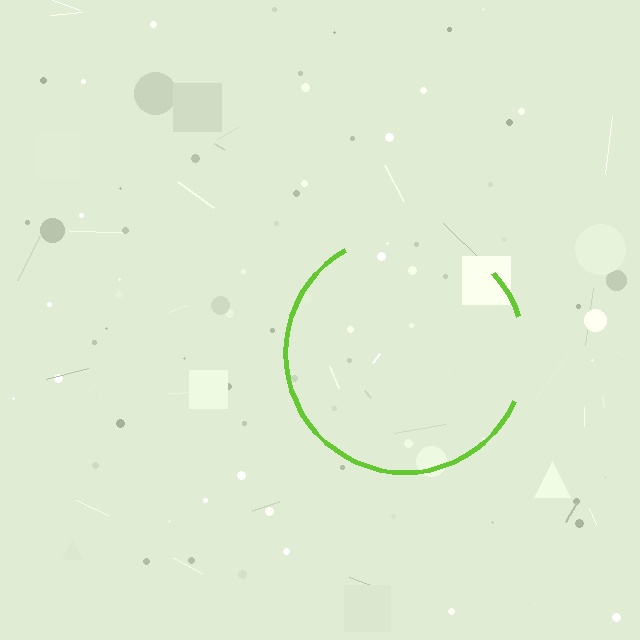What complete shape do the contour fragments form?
The contour fragments form a circle.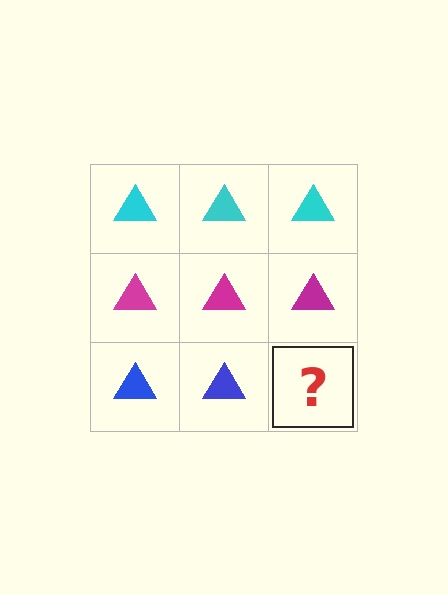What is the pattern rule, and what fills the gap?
The rule is that each row has a consistent color. The gap should be filled with a blue triangle.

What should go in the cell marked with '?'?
The missing cell should contain a blue triangle.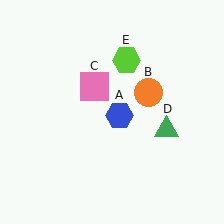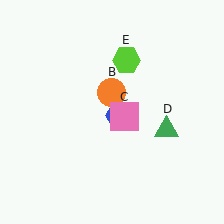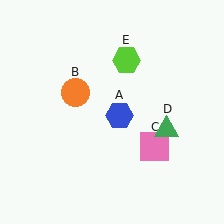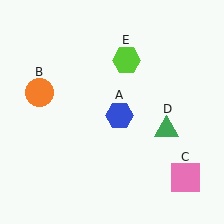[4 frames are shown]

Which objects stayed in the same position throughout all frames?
Blue hexagon (object A) and green triangle (object D) and lime hexagon (object E) remained stationary.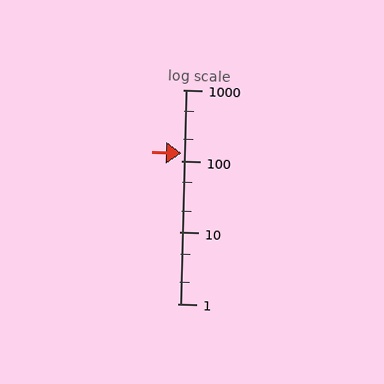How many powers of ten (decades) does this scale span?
The scale spans 3 decades, from 1 to 1000.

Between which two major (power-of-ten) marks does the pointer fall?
The pointer is between 100 and 1000.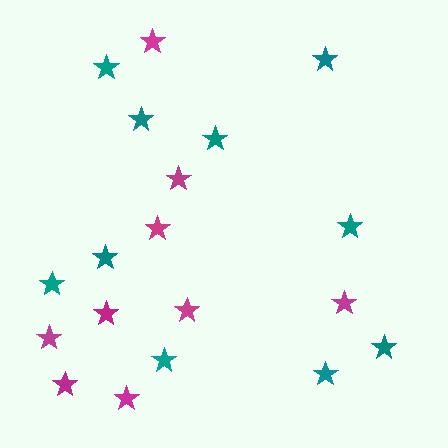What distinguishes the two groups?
There are 2 groups: one group of magenta stars (9) and one group of teal stars (10).